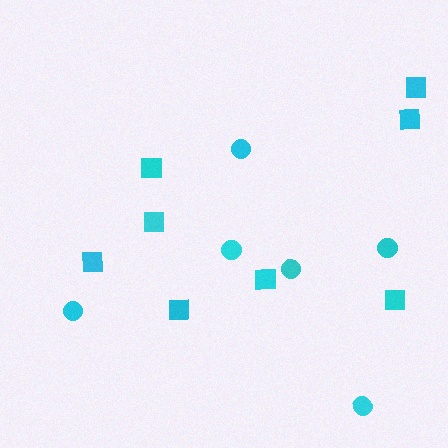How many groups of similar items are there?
There are 2 groups: one group of circles (6) and one group of squares (8).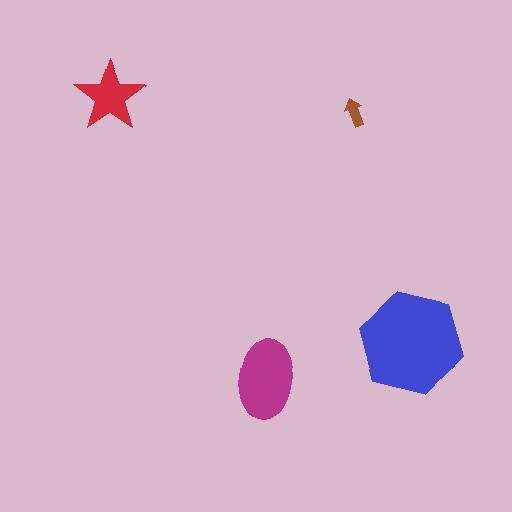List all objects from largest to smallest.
The blue hexagon, the magenta ellipse, the red star, the brown arrow.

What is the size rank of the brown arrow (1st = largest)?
4th.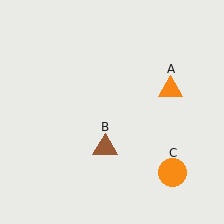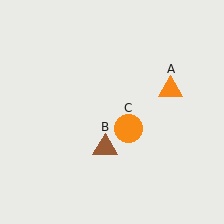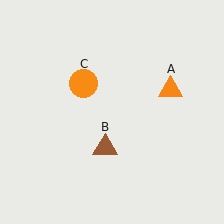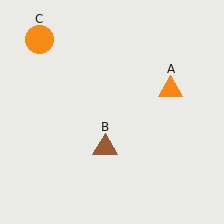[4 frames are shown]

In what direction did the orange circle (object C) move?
The orange circle (object C) moved up and to the left.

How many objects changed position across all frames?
1 object changed position: orange circle (object C).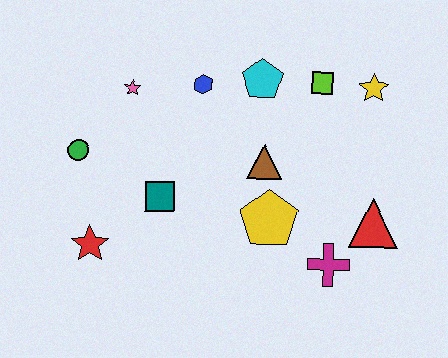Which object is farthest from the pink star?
The red triangle is farthest from the pink star.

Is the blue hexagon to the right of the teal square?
Yes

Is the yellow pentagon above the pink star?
No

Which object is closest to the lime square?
The yellow star is closest to the lime square.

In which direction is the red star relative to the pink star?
The red star is below the pink star.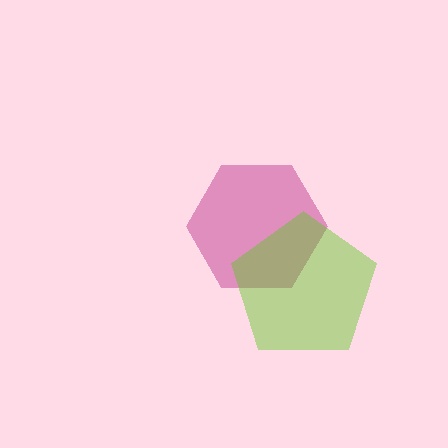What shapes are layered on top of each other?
The layered shapes are: a magenta hexagon, a lime pentagon.